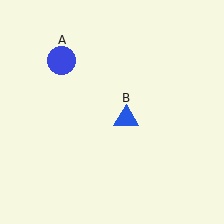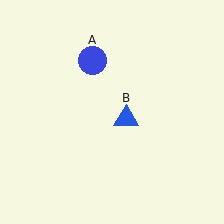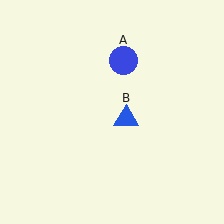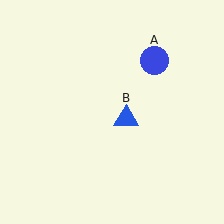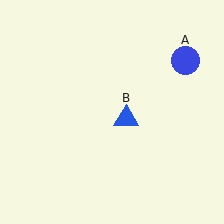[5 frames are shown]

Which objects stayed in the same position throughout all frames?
Blue triangle (object B) remained stationary.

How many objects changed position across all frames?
1 object changed position: blue circle (object A).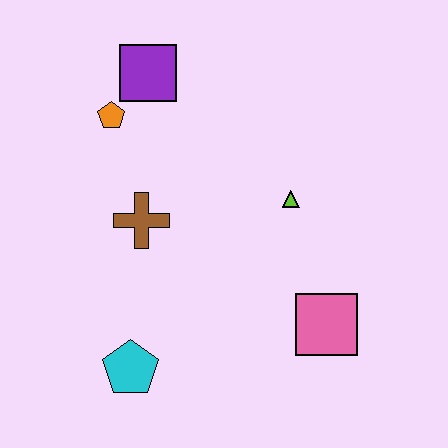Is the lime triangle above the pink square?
Yes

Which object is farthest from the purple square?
The pink square is farthest from the purple square.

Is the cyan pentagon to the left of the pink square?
Yes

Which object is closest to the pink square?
The lime triangle is closest to the pink square.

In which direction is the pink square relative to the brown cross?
The pink square is to the right of the brown cross.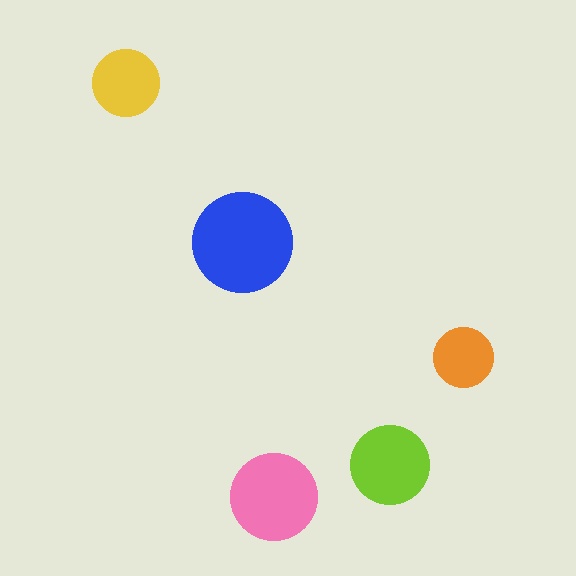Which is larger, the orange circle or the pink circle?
The pink one.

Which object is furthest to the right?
The orange circle is rightmost.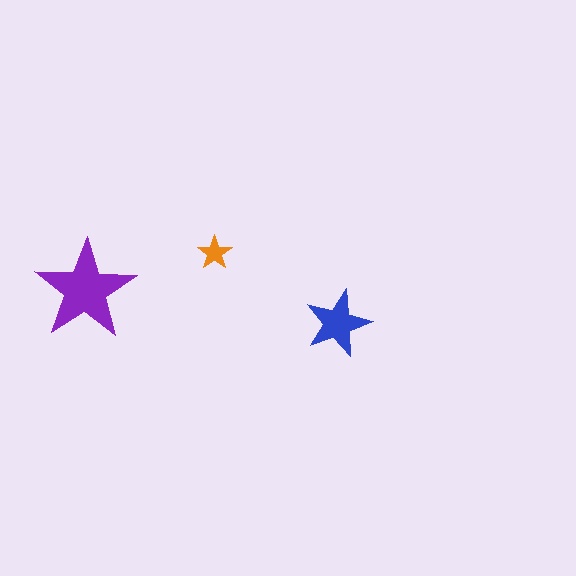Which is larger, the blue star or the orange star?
The blue one.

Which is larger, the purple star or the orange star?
The purple one.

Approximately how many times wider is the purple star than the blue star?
About 1.5 times wider.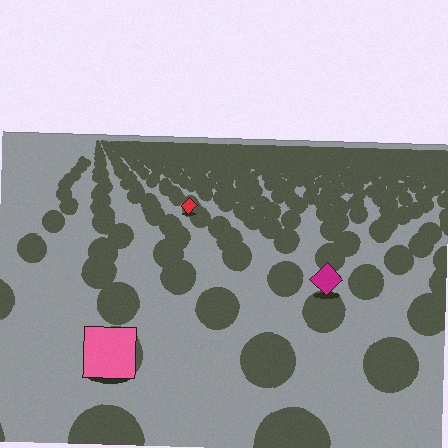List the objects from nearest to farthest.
From nearest to farthest: the pink square, the magenta diamond, the red diamond.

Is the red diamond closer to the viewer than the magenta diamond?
No. The magenta diamond is closer — you can tell from the texture gradient: the ground texture is coarser near it.